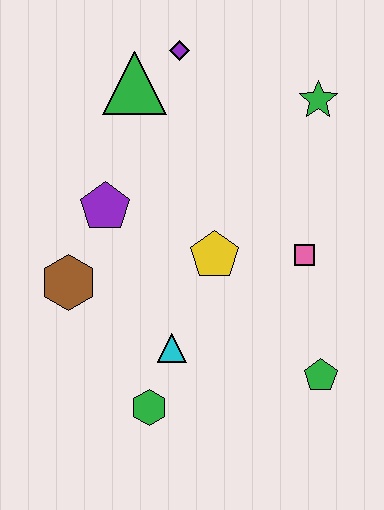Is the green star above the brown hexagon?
Yes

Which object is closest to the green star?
The purple diamond is closest to the green star.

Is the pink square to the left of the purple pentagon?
No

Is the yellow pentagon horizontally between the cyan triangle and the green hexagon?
No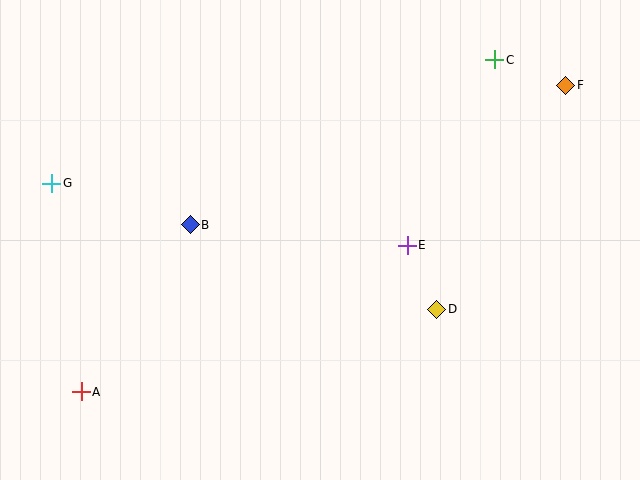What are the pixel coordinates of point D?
Point D is at (437, 309).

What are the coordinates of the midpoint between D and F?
The midpoint between D and F is at (501, 197).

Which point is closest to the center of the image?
Point E at (407, 245) is closest to the center.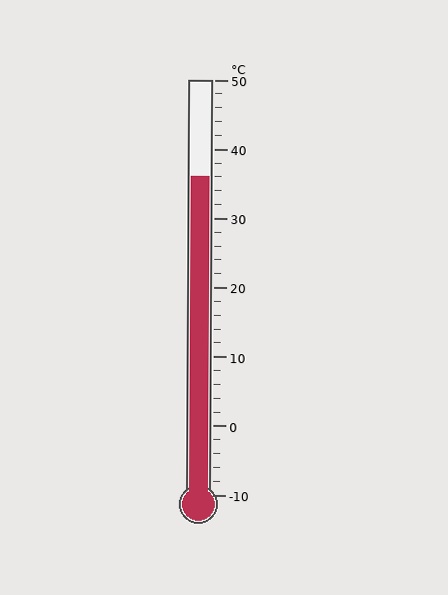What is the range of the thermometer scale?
The thermometer scale ranges from -10°C to 50°C.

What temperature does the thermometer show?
The thermometer shows approximately 36°C.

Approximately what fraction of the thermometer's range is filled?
The thermometer is filled to approximately 75% of its range.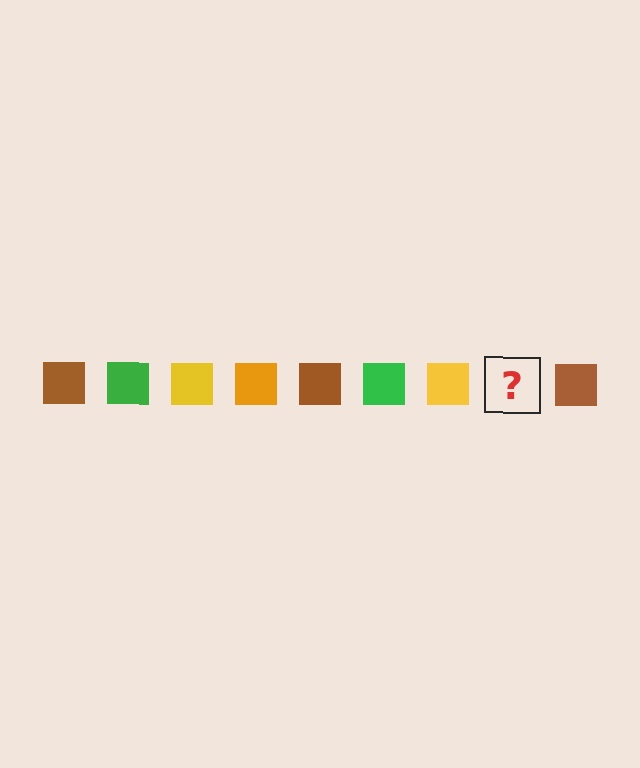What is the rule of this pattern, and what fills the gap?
The rule is that the pattern cycles through brown, green, yellow, orange squares. The gap should be filled with an orange square.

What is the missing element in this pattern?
The missing element is an orange square.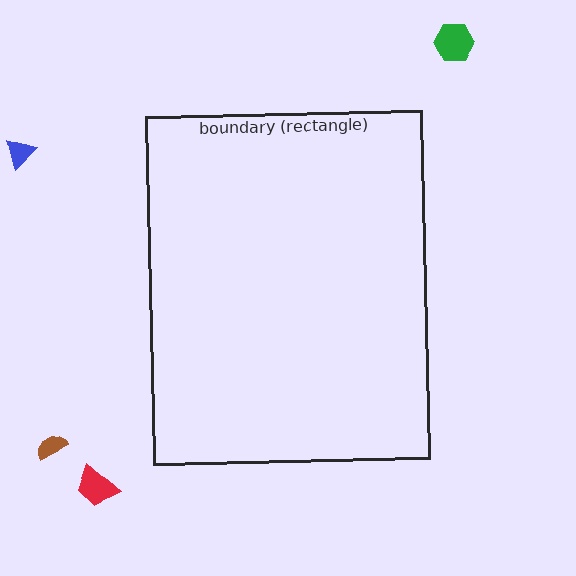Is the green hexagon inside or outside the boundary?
Outside.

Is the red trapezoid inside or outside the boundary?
Outside.